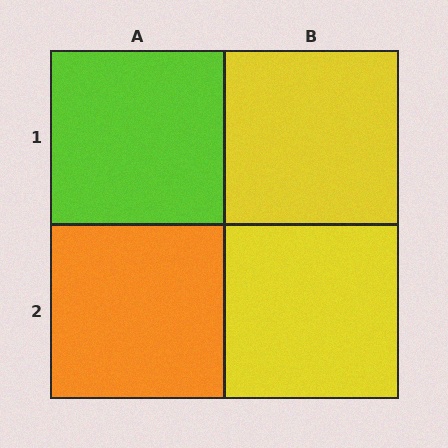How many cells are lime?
1 cell is lime.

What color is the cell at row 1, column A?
Lime.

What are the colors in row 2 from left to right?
Orange, yellow.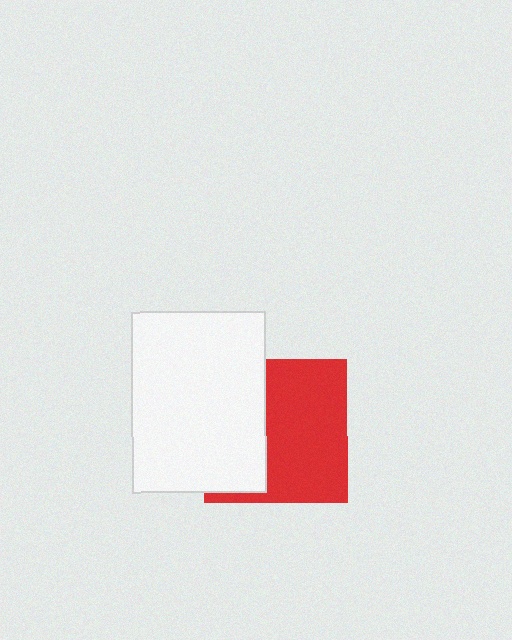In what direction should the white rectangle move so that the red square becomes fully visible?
The white rectangle should move left. That is the shortest direction to clear the overlap and leave the red square fully visible.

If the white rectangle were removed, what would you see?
You would see the complete red square.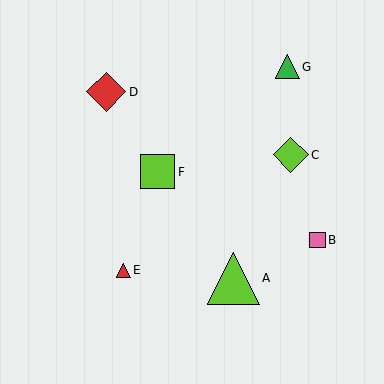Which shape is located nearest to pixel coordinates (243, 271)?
The lime triangle (labeled A) at (233, 278) is nearest to that location.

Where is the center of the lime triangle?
The center of the lime triangle is at (233, 278).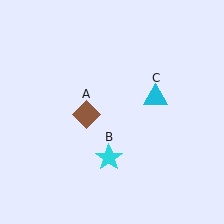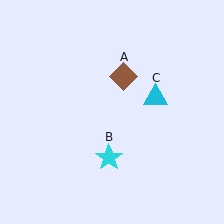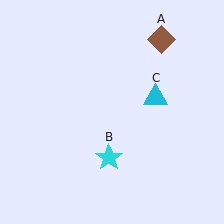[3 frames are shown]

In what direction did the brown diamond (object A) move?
The brown diamond (object A) moved up and to the right.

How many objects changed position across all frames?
1 object changed position: brown diamond (object A).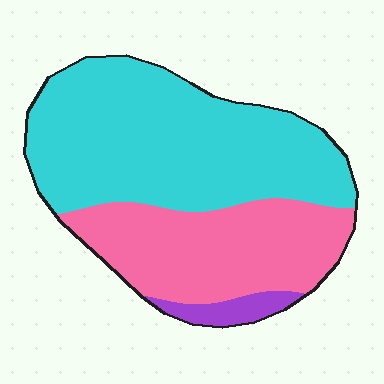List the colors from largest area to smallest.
From largest to smallest: cyan, pink, purple.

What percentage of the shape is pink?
Pink covers 36% of the shape.